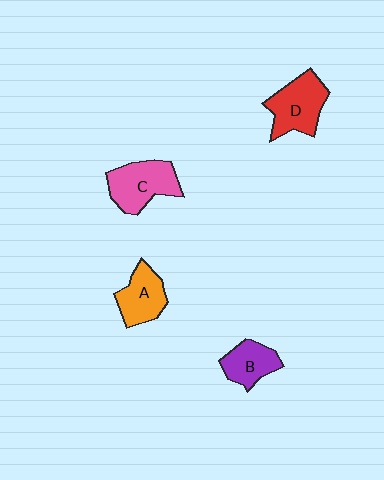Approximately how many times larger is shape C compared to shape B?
Approximately 1.5 times.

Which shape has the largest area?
Shape C (pink).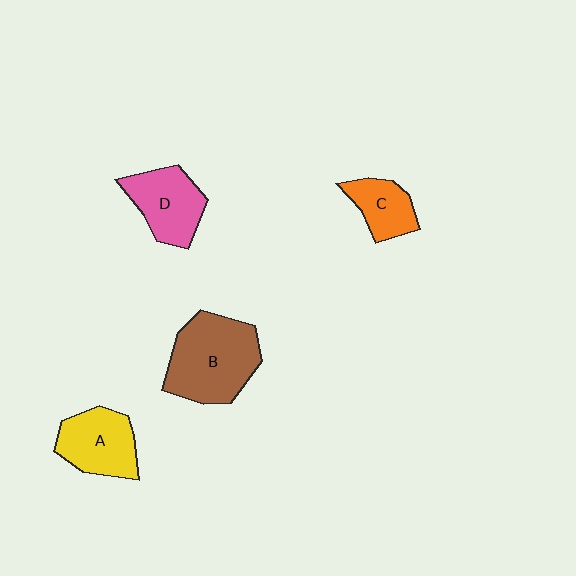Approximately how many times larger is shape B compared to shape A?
Approximately 1.5 times.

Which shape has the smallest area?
Shape C (orange).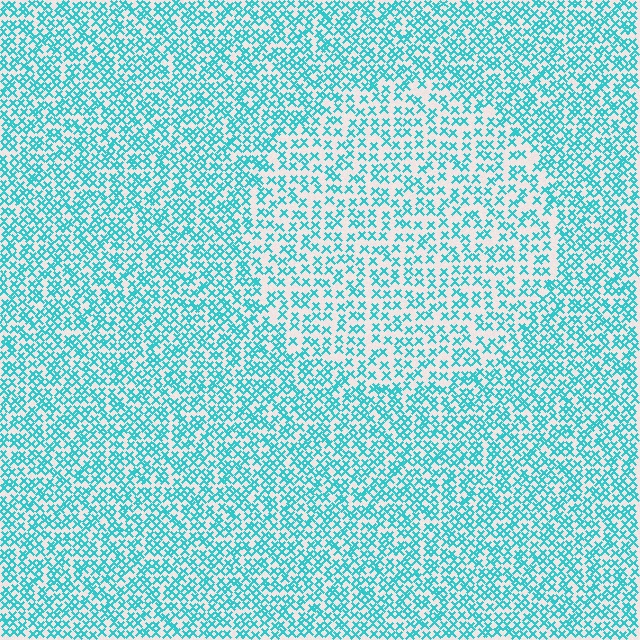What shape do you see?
I see a circle.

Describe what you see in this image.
The image contains small cyan elements arranged at two different densities. A circle-shaped region is visible where the elements are less densely packed than the surrounding area.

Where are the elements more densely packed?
The elements are more densely packed outside the circle boundary.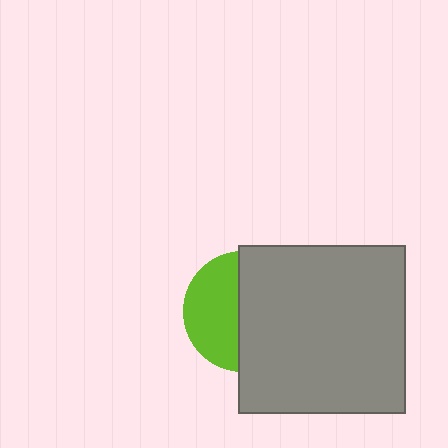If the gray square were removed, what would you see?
You would see the complete lime circle.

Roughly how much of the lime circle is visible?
A small part of it is visible (roughly 44%).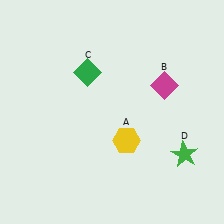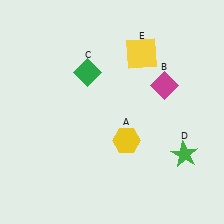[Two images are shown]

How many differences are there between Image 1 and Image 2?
There is 1 difference between the two images.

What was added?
A yellow square (E) was added in Image 2.